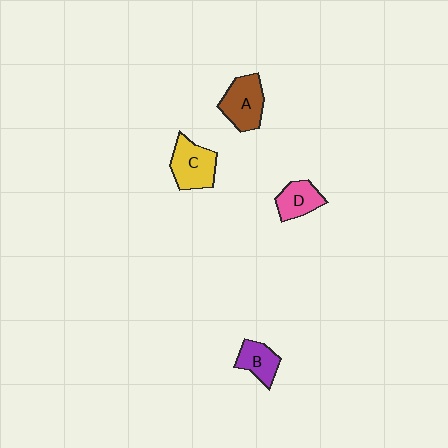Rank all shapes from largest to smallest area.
From largest to smallest: A (brown), C (yellow), D (pink), B (purple).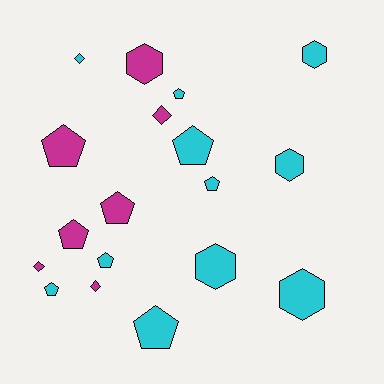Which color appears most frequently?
Cyan, with 11 objects.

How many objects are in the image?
There are 18 objects.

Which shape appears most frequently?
Pentagon, with 9 objects.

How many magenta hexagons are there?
There is 1 magenta hexagon.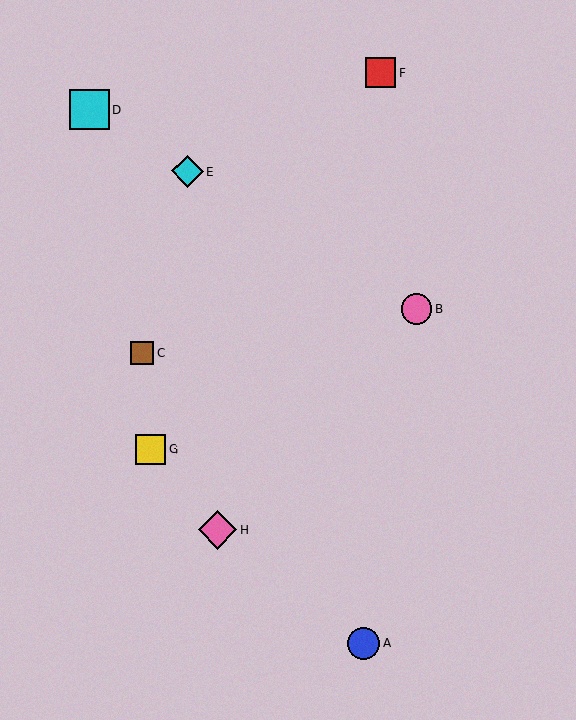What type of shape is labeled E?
Shape E is a cyan diamond.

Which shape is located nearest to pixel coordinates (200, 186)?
The cyan diamond (labeled E) at (187, 171) is nearest to that location.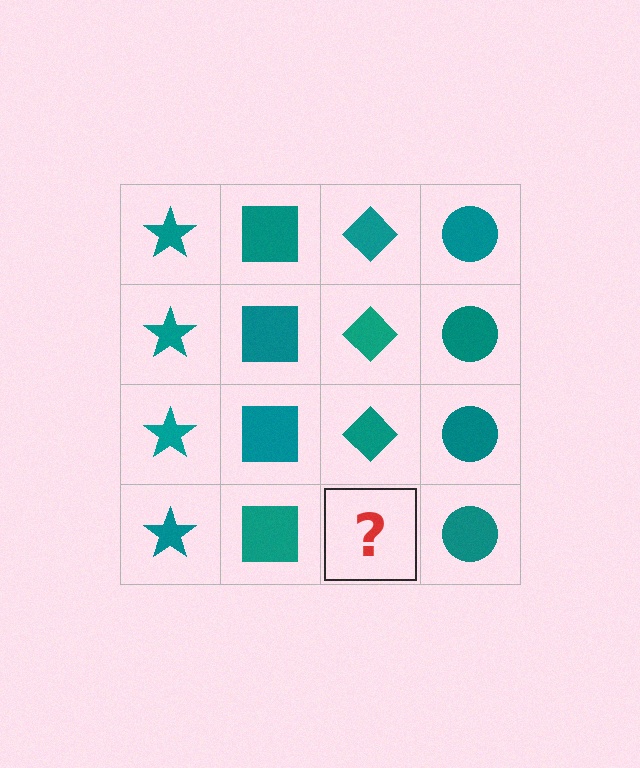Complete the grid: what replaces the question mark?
The question mark should be replaced with a teal diamond.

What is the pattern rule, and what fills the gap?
The rule is that each column has a consistent shape. The gap should be filled with a teal diamond.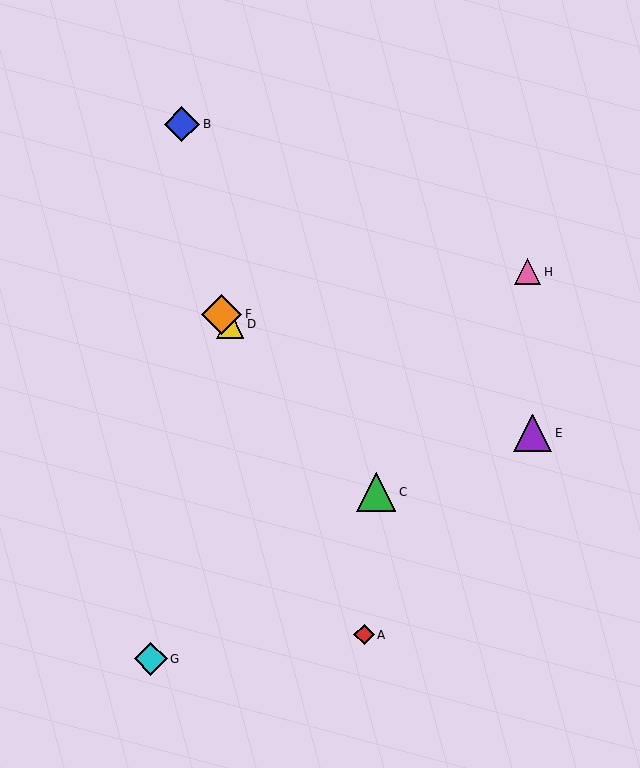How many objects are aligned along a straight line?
3 objects (C, D, F) are aligned along a straight line.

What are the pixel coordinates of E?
Object E is at (533, 433).